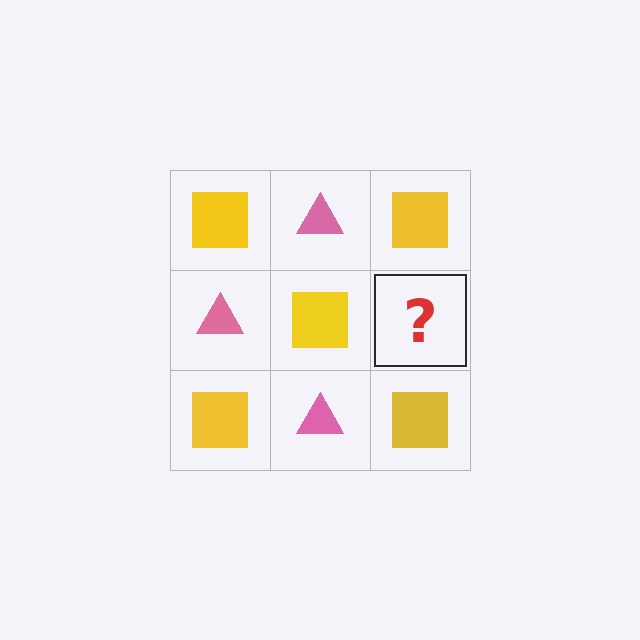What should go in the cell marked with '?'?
The missing cell should contain a pink triangle.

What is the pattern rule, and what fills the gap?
The rule is that it alternates yellow square and pink triangle in a checkerboard pattern. The gap should be filled with a pink triangle.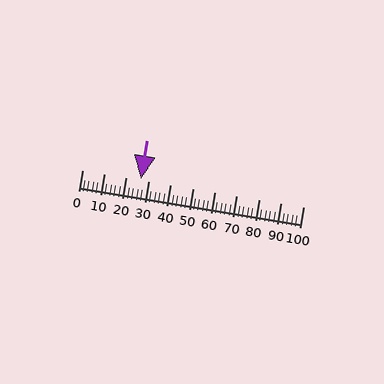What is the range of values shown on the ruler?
The ruler shows values from 0 to 100.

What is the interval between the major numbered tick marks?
The major tick marks are spaced 10 units apart.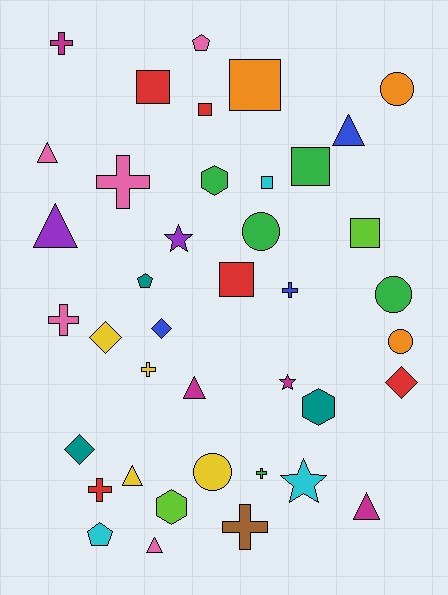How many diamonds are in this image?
There are 4 diamonds.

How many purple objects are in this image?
There are 2 purple objects.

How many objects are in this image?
There are 40 objects.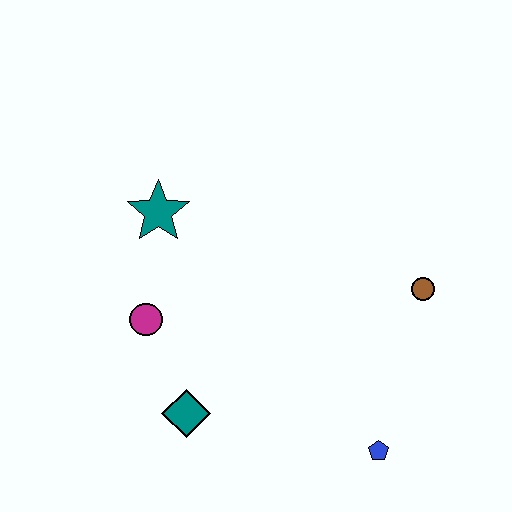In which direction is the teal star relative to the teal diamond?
The teal star is above the teal diamond.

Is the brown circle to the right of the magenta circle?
Yes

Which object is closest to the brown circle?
The blue pentagon is closest to the brown circle.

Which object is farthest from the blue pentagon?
The teal star is farthest from the blue pentagon.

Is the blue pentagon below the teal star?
Yes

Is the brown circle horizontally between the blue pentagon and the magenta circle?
No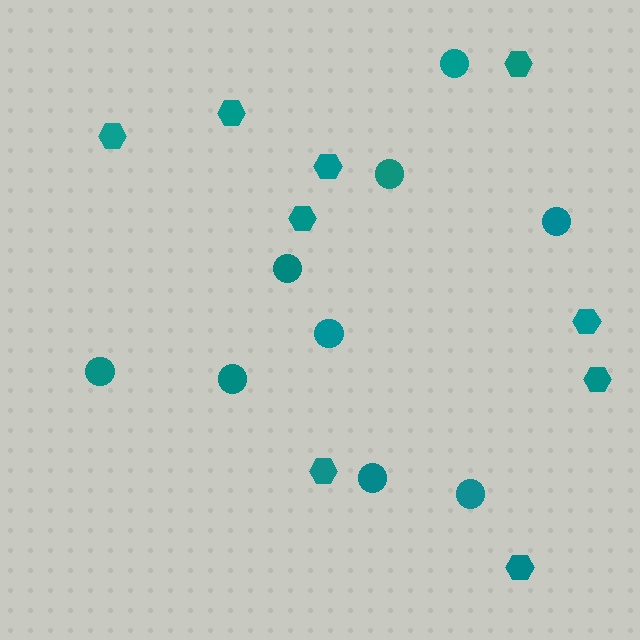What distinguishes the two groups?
There are 2 groups: one group of hexagons (9) and one group of circles (9).